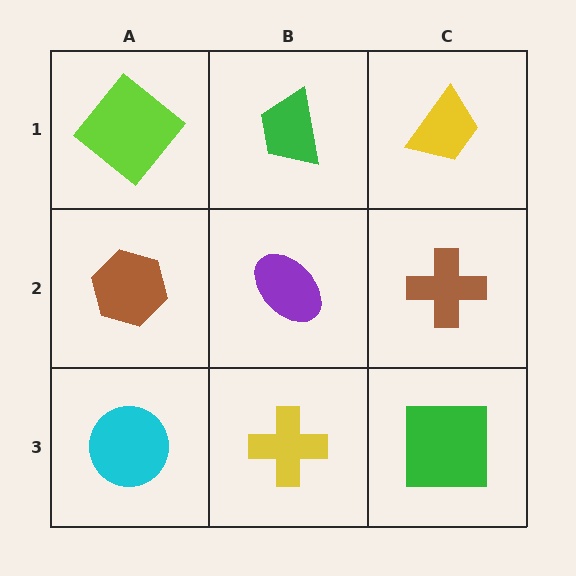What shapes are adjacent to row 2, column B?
A green trapezoid (row 1, column B), a yellow cross (row 3, column B), a brown hexagon (row 2, column A), a brown cross (row 2, column C).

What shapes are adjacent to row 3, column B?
A purple ellipse (row 2, column B), a cyan circle (row 3, column A), a green square (row 3, column C).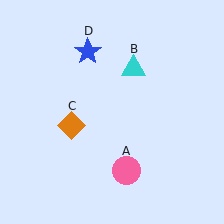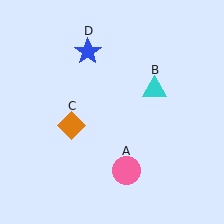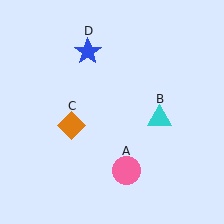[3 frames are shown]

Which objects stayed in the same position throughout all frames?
Pink circle (object A) and orange diamond (object C) and blue star (object D) remained stationary.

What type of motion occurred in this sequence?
The cyan triangle (object B) rotated clockwise around the center of the scene.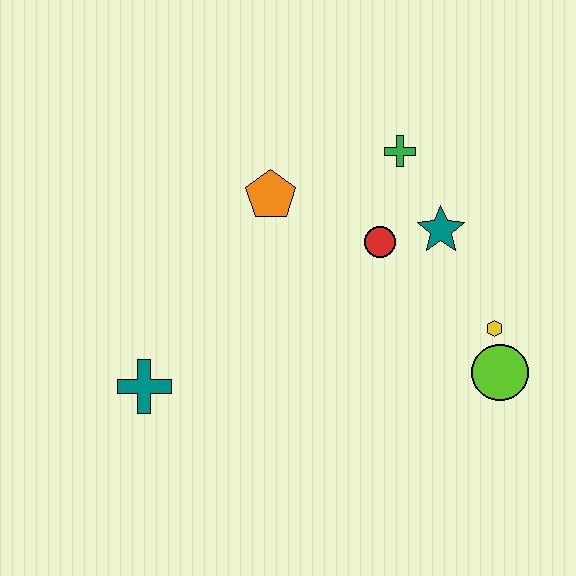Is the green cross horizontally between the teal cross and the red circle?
No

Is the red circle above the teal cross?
Yes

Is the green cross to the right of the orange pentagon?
Yes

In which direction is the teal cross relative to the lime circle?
The teal cross is to the left of the lime circle.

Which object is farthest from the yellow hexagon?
The teal cross is farthest from the yellow hexagon.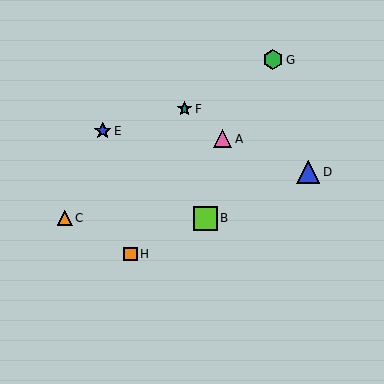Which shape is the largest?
The lime square (labeled B) is the largest.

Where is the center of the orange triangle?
The center of the orange triangle is at (65, 218).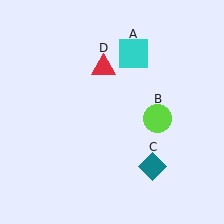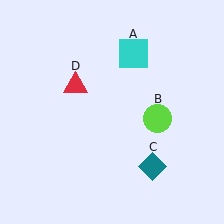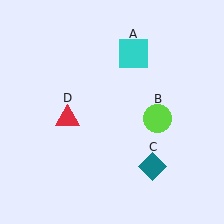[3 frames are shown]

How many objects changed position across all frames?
1 object changed position: red triangle (object D).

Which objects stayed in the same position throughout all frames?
Cyan square (object A) and lime circle (object B) and teal diamond (object C) remained stationary.